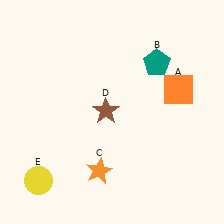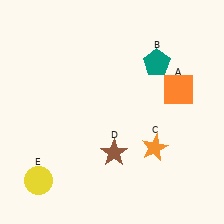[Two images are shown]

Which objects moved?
The objects that moved are: the orange star (C), the brown star (D).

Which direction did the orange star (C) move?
The orange star (C) moved right.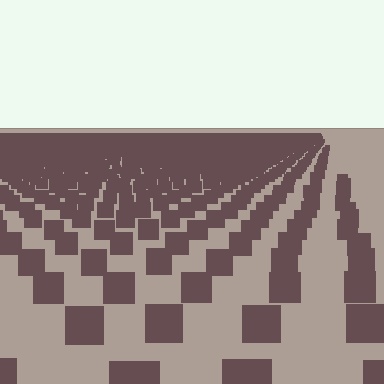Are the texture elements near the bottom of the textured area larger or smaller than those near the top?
Larger. Near the bottom, elements are closer to the viewer and appear at a bigger on-screen size.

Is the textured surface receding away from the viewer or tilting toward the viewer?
The surface is receding away from the viewer. Texture elements get smaller and denser toward the top.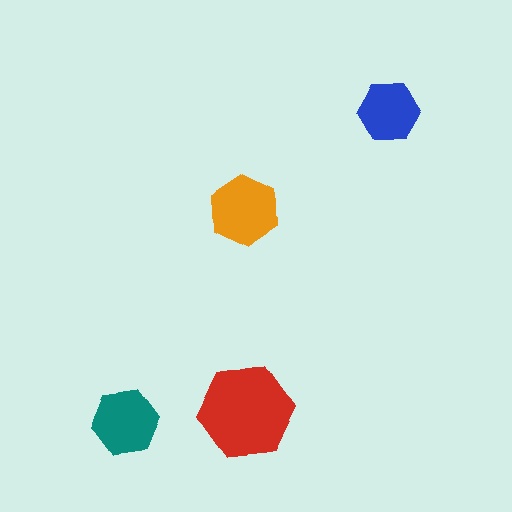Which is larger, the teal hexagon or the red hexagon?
The red one.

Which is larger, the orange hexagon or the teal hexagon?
The orange one.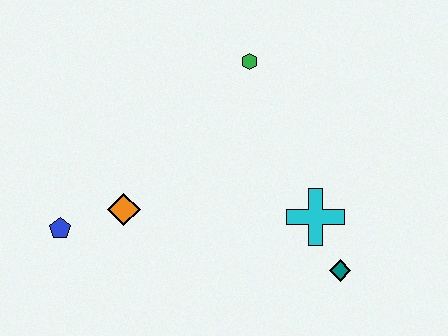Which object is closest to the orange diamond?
The blue pentagon is closest to the orange diamond.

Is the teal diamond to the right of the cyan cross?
Yes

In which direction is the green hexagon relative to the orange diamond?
The green hexagon is above the orange diamond.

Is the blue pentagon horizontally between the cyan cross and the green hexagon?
No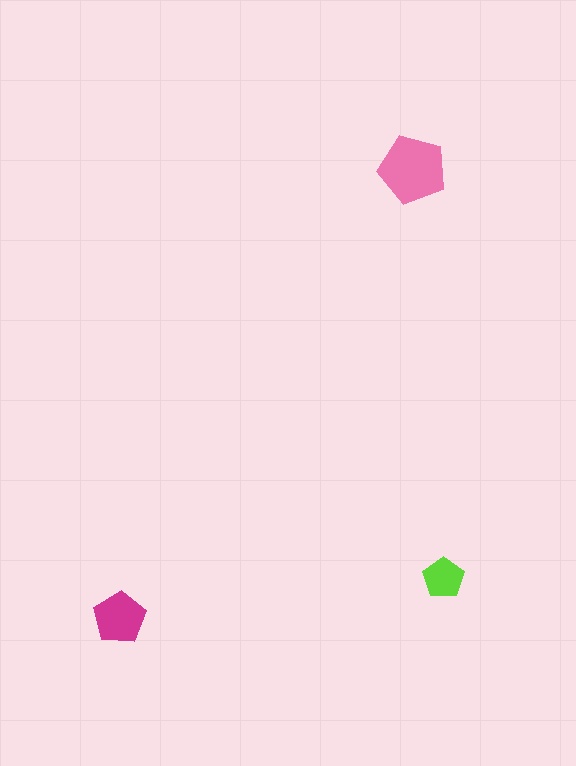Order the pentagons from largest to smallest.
the pink one, the magenta one, the lime one.